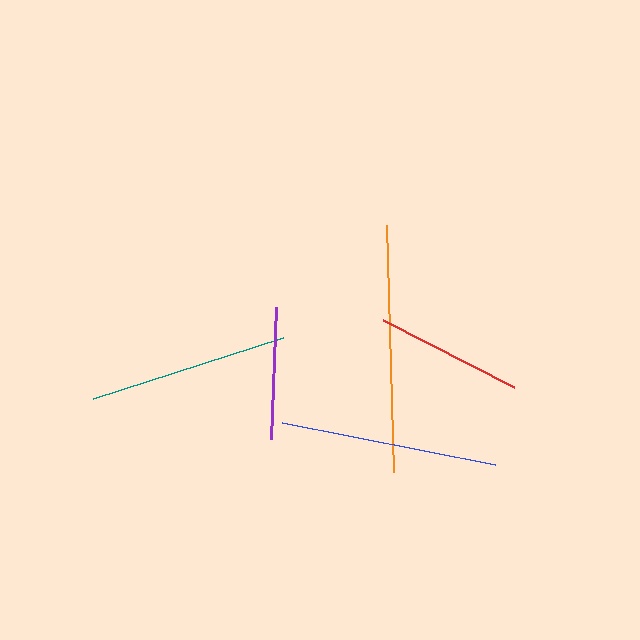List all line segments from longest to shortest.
From longest to shortest: orange, blue, teal, red, purple.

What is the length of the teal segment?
The teal segment is approximately 199 pixels long.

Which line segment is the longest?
The orange line is the longest at approximately 247 pixels.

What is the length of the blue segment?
The blue segment is approximately 218 pixels long.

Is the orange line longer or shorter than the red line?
The orange line is longer than the red line.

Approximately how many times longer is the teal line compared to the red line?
The teal line is approximately 1.4 times the length of the red line.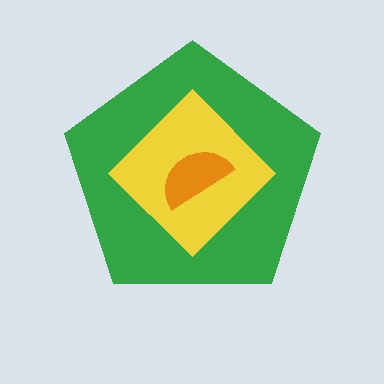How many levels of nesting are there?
3.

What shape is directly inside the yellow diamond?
The orange semicircle.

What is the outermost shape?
The green pentagon.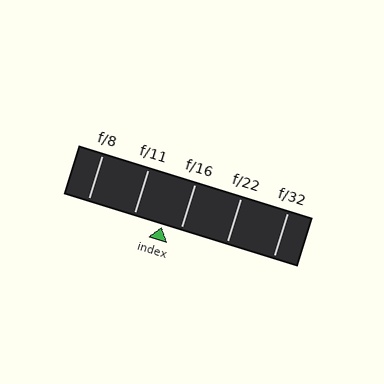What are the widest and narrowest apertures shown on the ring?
The widest aperture shown is f/8 and the narrowest is f/32.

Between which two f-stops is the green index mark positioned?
The index mark is between f/11 and f/16.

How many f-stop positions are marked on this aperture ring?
There are 5 f-stop positions marked.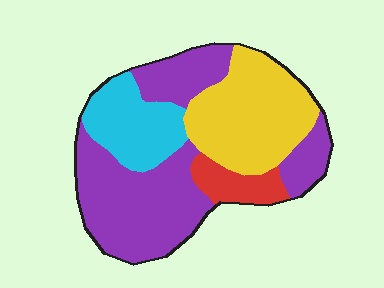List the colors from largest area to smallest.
From largest to smallest: purple, yellow, cyan, red.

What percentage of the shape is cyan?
Cyan takes up about one sixth (1/6) of the shape.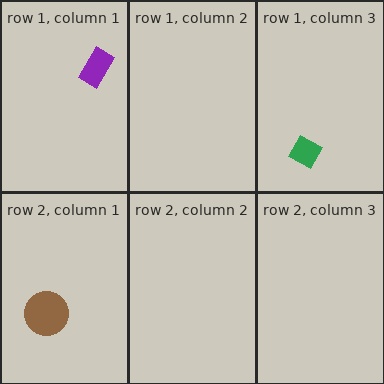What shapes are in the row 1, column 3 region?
The green diamond.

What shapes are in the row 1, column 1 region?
The purple rectangle.